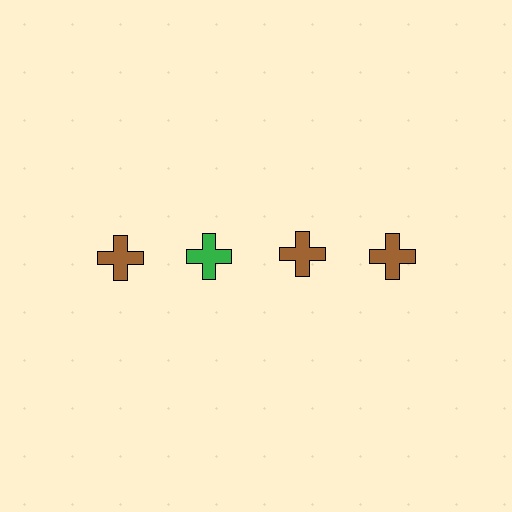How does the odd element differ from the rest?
It has a different color: green instead of brown.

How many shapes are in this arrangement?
There are 4 shapes arranged in a grid pattern.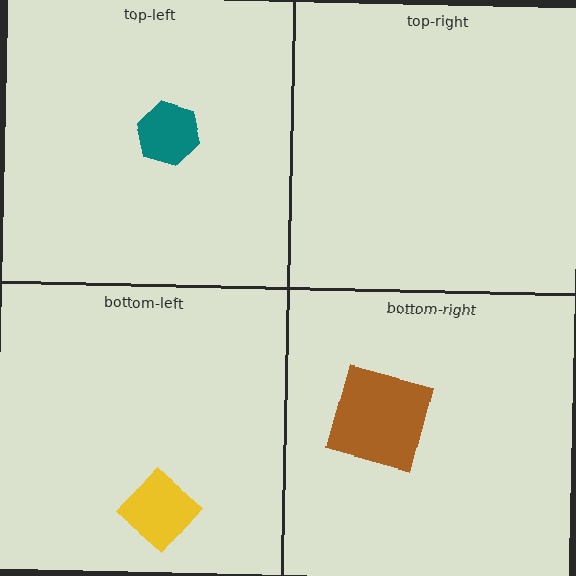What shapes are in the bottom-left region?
The yellow diamond.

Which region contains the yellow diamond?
The bottom-left region.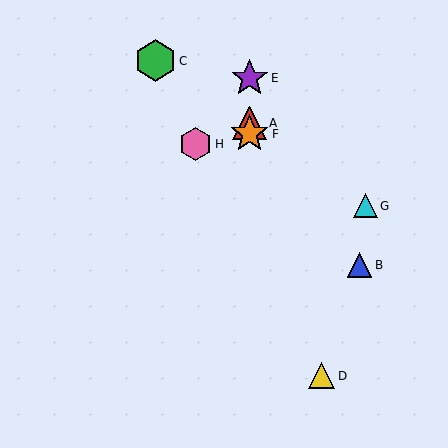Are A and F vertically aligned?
Yes, both are at x≈250.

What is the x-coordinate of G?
Object G is at x≈366.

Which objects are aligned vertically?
Objects A, E, F are aligned vertically.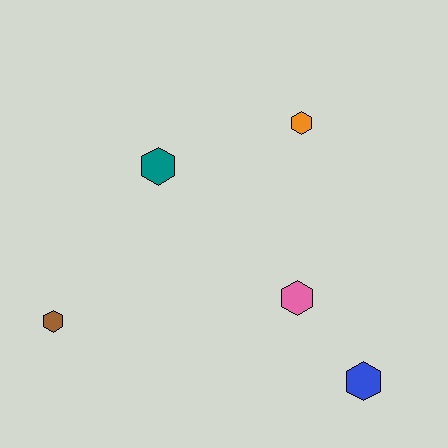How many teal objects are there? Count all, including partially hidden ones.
There is 1 teal object.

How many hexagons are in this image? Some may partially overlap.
There are 5 hexagons.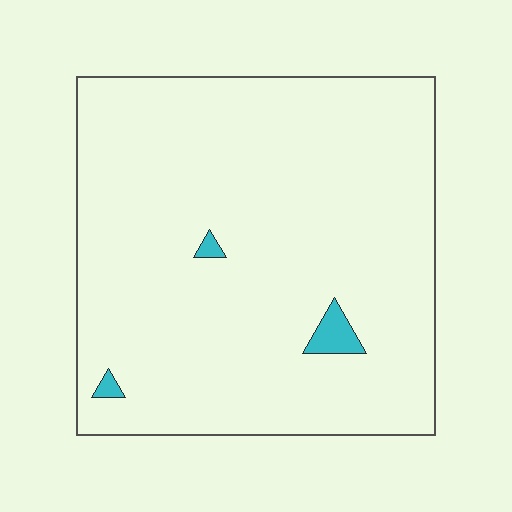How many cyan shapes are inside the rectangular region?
3.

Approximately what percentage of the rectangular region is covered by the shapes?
Approximately 0%.